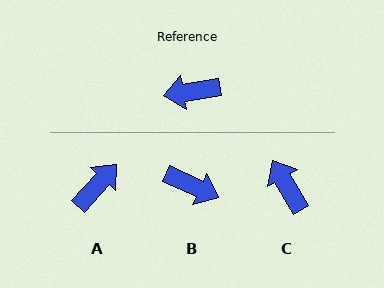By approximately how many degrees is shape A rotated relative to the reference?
Approximately 141 degrees clockwise.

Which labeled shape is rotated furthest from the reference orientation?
B, about 147 degrees away.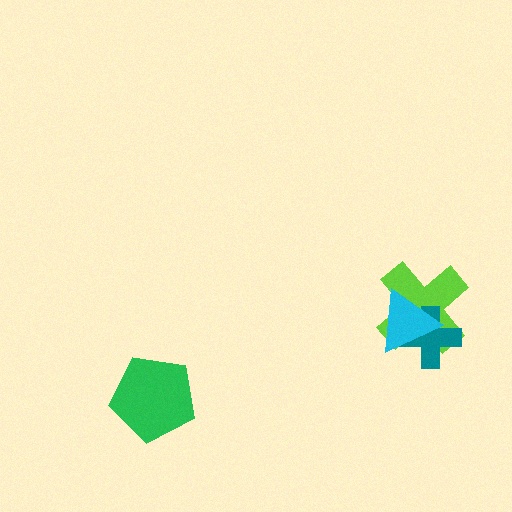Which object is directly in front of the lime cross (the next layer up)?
The teal cross is directly in front of the lime cross.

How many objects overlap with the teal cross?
2 objects overlap with the teal cross.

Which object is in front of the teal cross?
The cyan triangle is in front of the teal cross.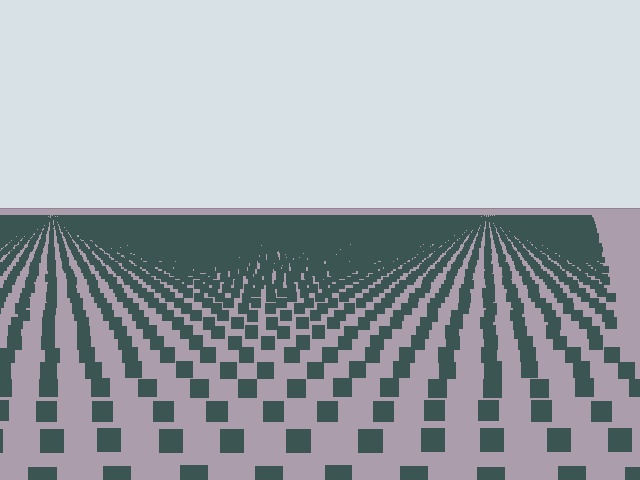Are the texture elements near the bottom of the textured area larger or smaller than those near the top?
Larger. Near the bottom, elements are closer to the viewer and appear at a bigger on-screen size.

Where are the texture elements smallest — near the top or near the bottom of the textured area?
Near the top.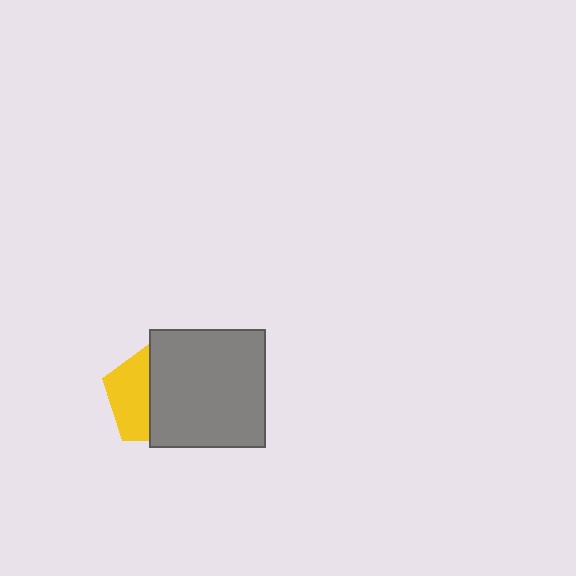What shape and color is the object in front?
The object in front is a gray rectangle.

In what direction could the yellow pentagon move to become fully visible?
The yellow pentagon could move left. That would shift it out from behind the gray rectangle entirely.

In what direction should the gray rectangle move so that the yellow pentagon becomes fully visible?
The gray rectangle should move right. That is the shortest direction to clear the overlap and leave the yellow pentagon fully visible.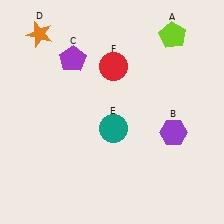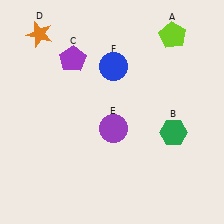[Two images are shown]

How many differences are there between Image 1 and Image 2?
There are 3 differences between the two images.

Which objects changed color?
B changed from purple to green. E changed from teal to purple. F changed from red to blue.